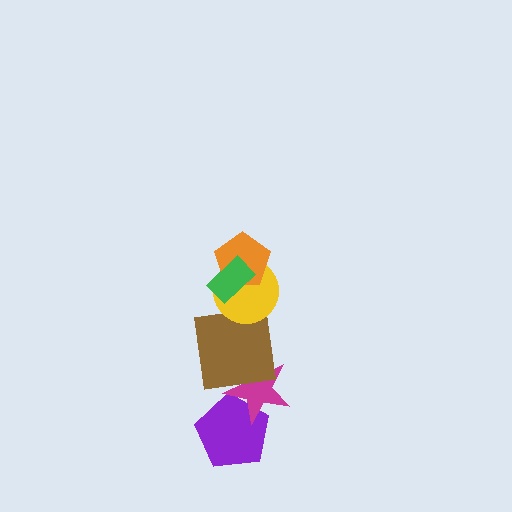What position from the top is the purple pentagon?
The purple pentagon is 6th from the top.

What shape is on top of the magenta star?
The brown square is on top of the magenta star.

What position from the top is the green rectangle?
The green rectangle is 1st from the top.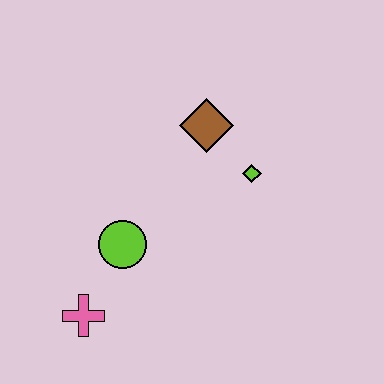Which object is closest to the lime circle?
The pink cross is closest to the lime circle.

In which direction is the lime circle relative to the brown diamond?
The lime circle is below the brown diamond.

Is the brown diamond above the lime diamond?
Yes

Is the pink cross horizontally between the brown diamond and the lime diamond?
No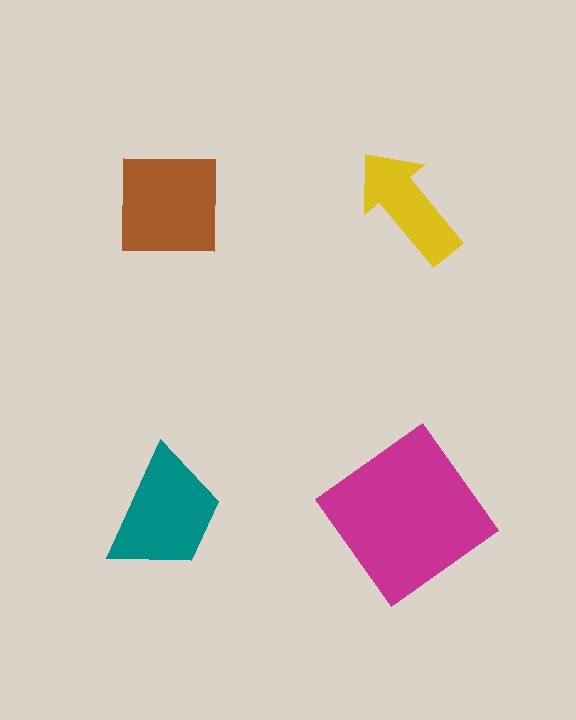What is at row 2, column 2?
A magenta diamond.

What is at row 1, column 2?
A yellow arrow.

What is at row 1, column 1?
A brown square.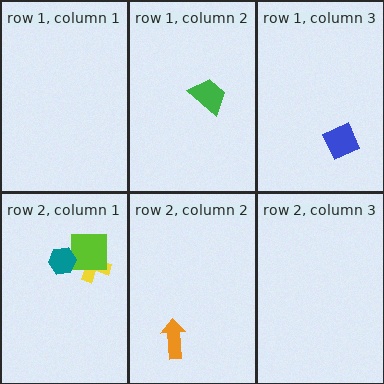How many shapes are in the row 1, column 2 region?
1.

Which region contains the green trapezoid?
The row 1, column 2 region.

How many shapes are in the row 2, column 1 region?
3.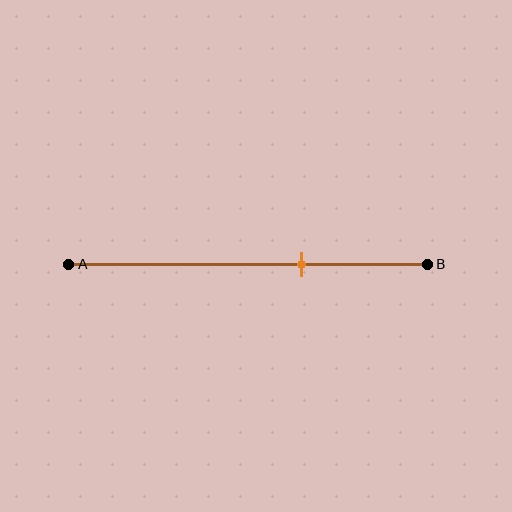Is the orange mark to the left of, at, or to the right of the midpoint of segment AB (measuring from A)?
The orange mark is to the right of the midpoint of segment AB.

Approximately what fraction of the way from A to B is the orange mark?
The orange mark is approximately 65% of the way from A to B.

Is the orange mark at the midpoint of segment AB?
No, the mark is at about 65% from A, not at the 50% midpoint.